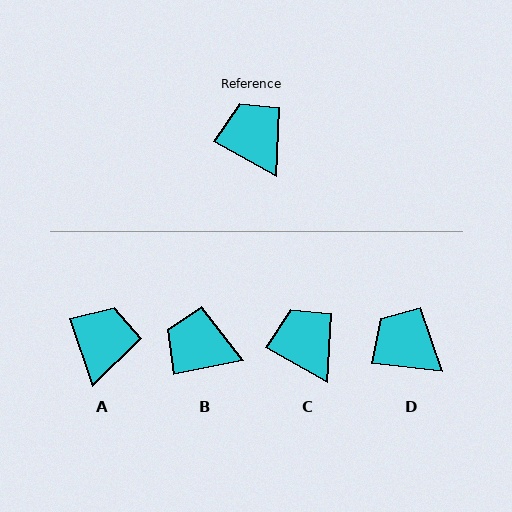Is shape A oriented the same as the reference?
No, it is off by about 42 degrees.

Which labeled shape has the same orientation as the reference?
C.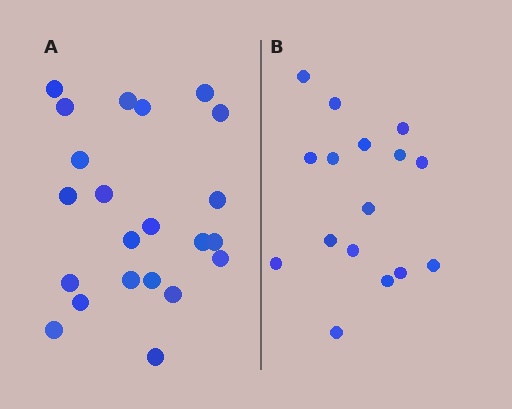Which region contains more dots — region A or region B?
Region A (the left region) has more dots.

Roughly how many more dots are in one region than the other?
Region A has about 6 more dots than region B.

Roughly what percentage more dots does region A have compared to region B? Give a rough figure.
About 40% more.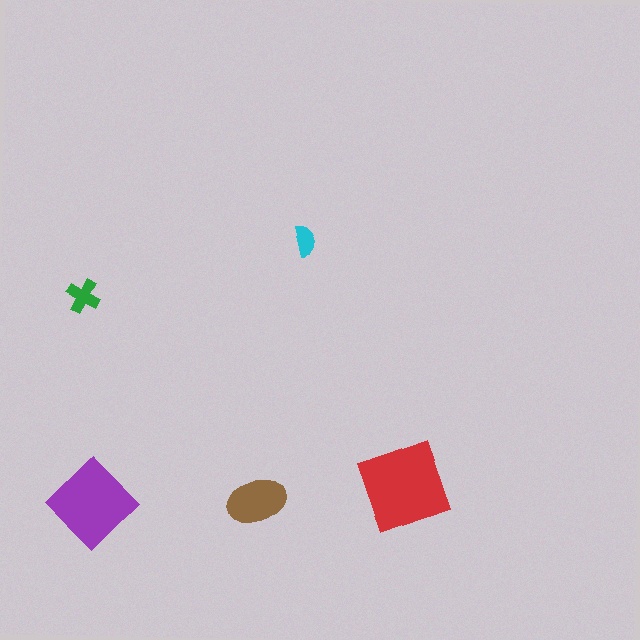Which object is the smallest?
The cyan semicircle.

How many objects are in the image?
There are 5 objects in the image.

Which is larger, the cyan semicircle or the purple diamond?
The purple diamond.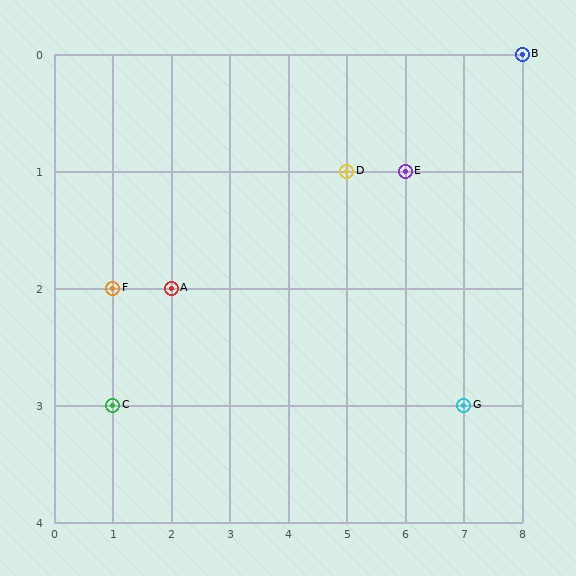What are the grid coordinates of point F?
Point F is at grid coordinates (1, 2).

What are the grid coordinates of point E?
Point E is at grid coordinates (6, 1).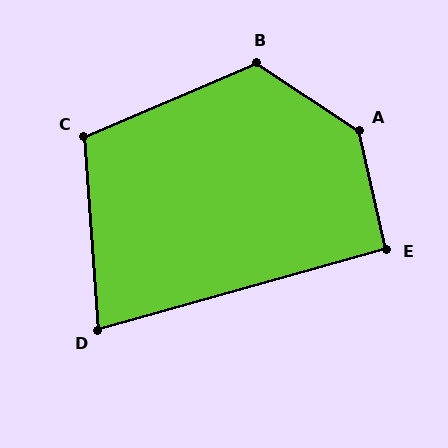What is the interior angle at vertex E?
Approximately 93 degrees (approximately right).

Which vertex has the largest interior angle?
A, at approximately 136 degrees.